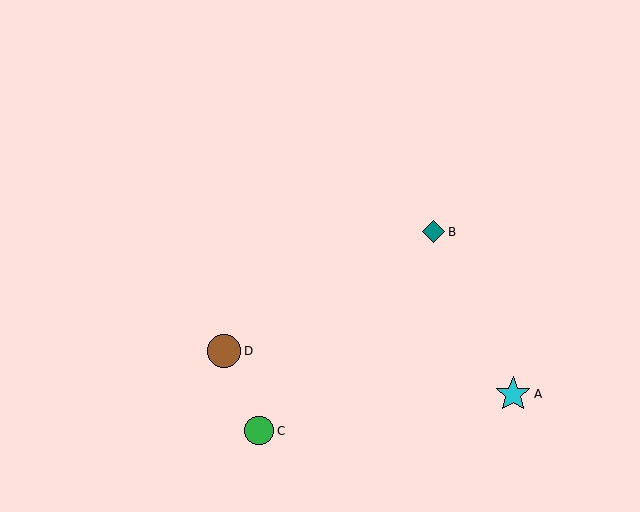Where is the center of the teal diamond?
The center of the teal diamond is at (434, 232).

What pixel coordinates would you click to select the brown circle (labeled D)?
Click at (224, 351) to select the brown circle D.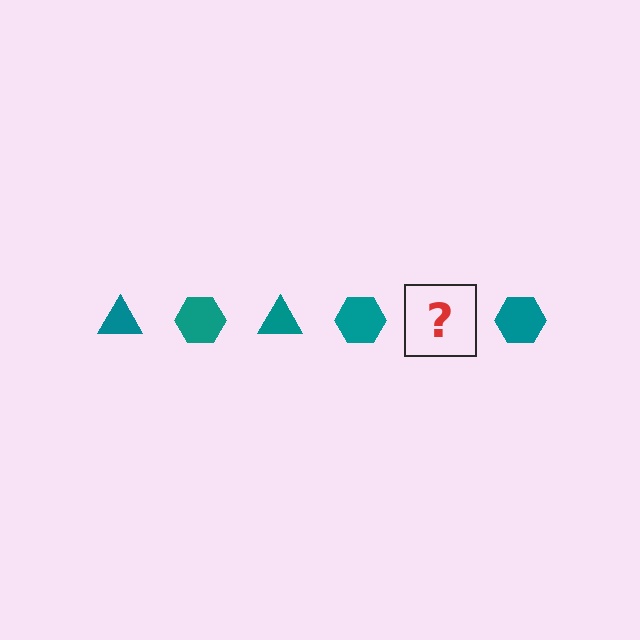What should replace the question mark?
The question mark should be replaced with a teal triangle.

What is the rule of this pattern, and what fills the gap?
The rule is that the pattern cycles through triangle, hexagon shapes in teal. The gap should be filled with a teal triangle.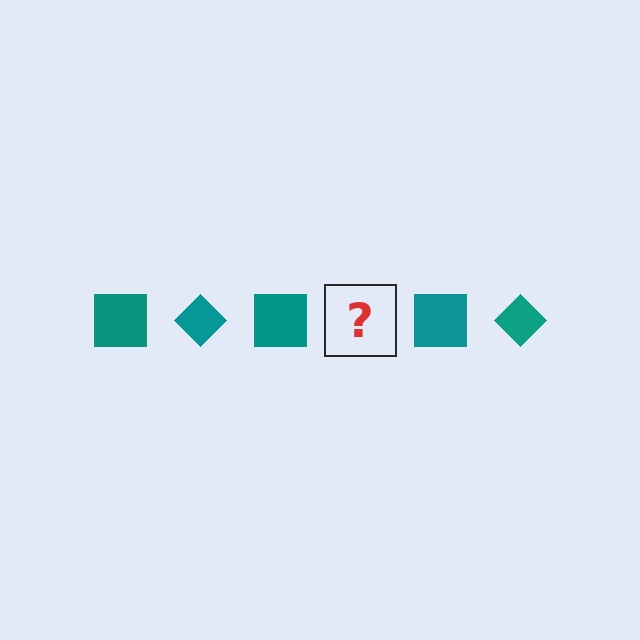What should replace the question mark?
The question mark should be replaced with a teal diamond.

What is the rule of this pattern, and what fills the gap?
The rule is that the pattern cycles through square, diamond shapes in teal. The gap should be filled with a teal diamond.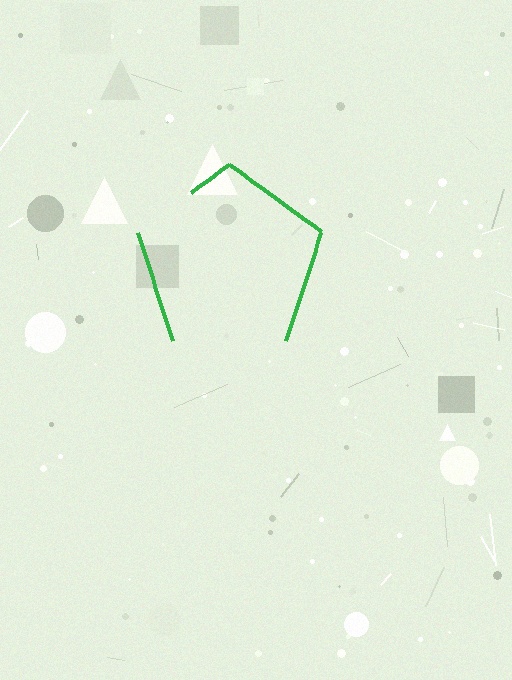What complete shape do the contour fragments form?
The contour fragments form a pentagon.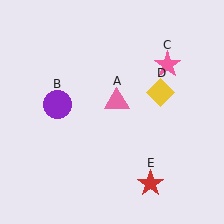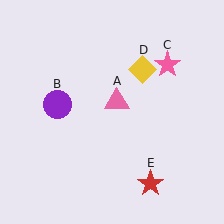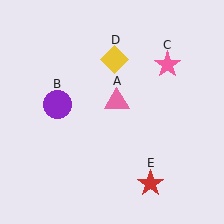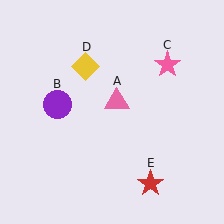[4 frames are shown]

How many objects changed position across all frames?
1 object changed position: yellow diamond (object D).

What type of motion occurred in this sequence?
The yellow diamond (object D) rotated counterclockwise around the center of the scene.